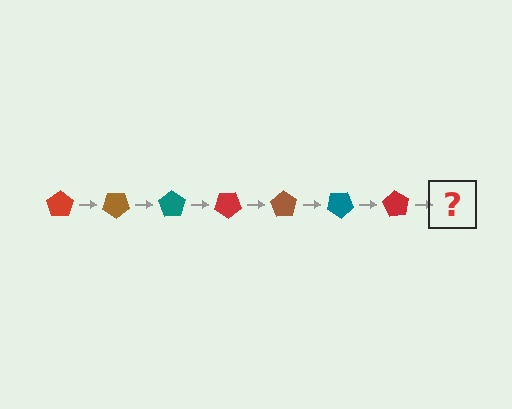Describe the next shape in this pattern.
It should be a brown pentagon, rotated 245 degrees from the start.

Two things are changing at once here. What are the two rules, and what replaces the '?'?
The two rules are that it rotates 35 degrees each step and the color cycles through red, brown, and teal. The '?' should be a brown pentagon, rotated 245 degrees from the start.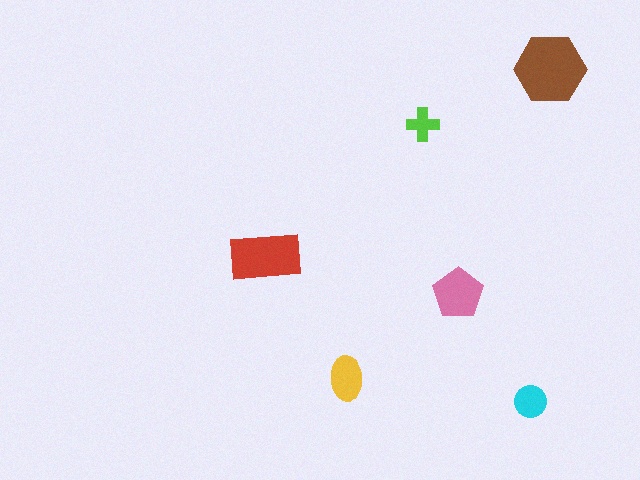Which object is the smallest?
The lime cross.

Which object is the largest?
The brown hexagon.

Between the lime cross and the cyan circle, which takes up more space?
The cyan circle.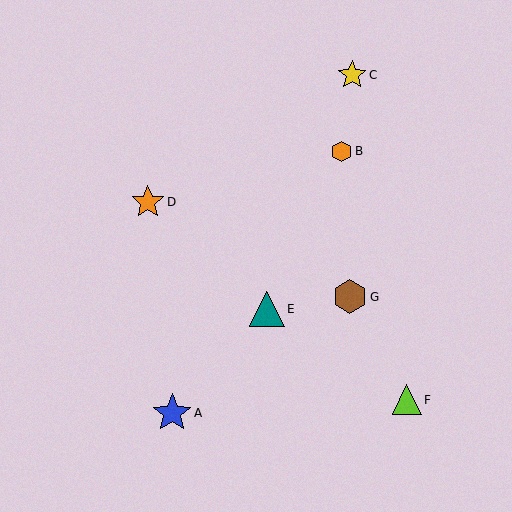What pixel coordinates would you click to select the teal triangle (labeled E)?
Click at (267, 309) to select the teal triangle E.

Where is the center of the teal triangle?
The center of the teal triangle is at (267, 309).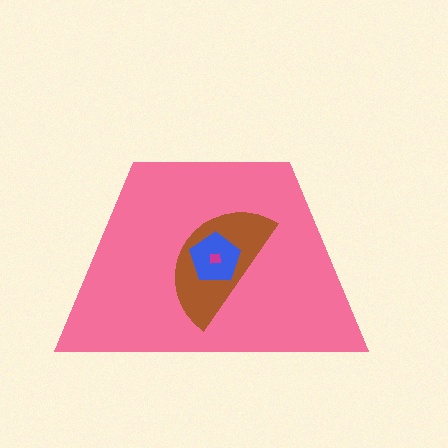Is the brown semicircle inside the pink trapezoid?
Yes.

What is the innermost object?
The magenta square.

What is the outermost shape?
The pink trapezoid.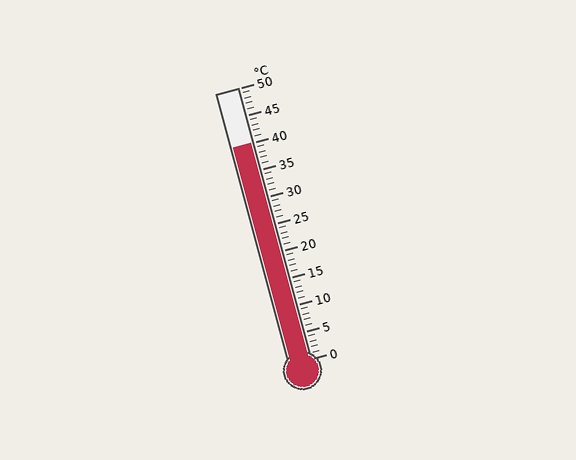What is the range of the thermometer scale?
The thermometer scale ranges from 0°C to 50°C.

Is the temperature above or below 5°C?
The temperature is above 5°C.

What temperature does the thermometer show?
The thermometer shows approximately 40°C.